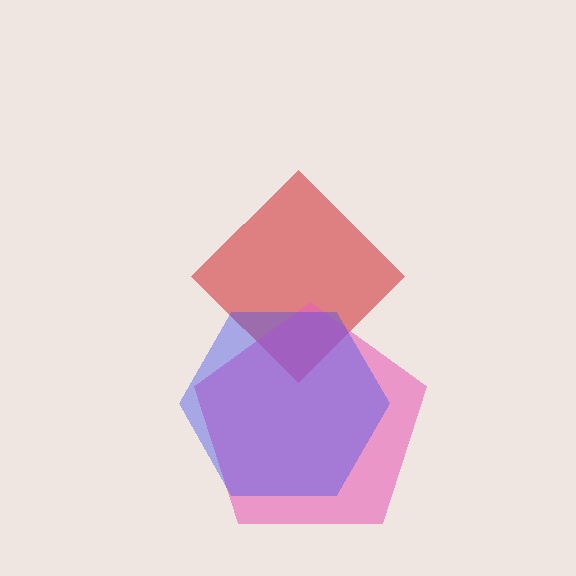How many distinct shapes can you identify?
There are 3 distinct shapes: a red diamond, a pink pentagon, a blue hexagon.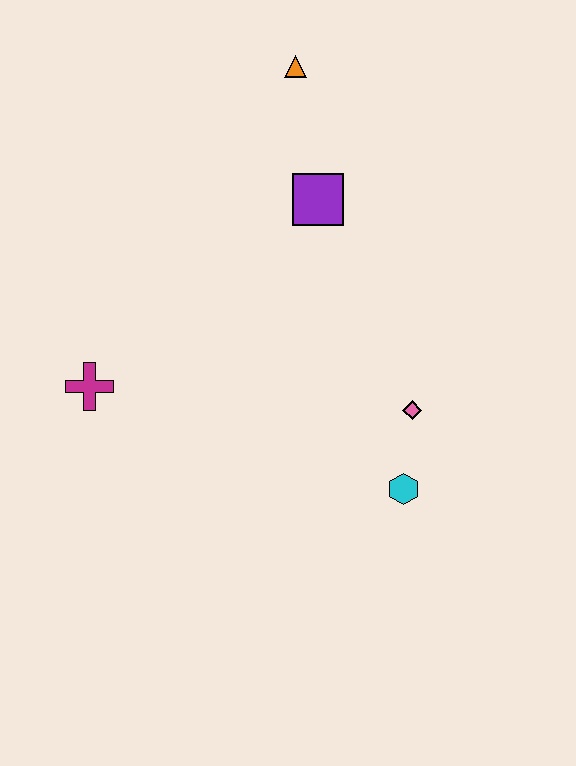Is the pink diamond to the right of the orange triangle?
Yes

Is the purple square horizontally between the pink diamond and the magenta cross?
Yes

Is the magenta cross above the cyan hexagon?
Yes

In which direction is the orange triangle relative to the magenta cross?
The orange triangle is above the magenta cross.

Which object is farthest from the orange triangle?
The cyan hexagon is farthest from the orange triangle.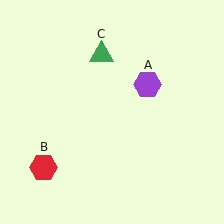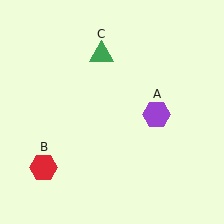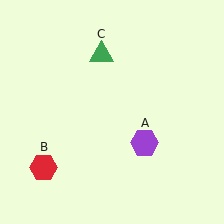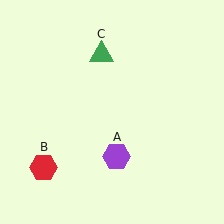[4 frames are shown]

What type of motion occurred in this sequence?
The purple hexagon (object A) rotated clockwise around the center of the scene.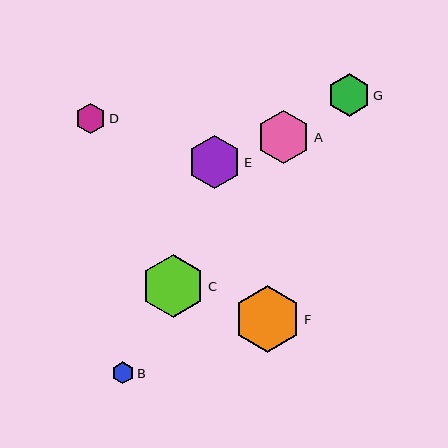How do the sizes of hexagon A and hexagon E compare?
Hexagon A and hexagon E are approximately the same size.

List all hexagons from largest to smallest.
From largest to smallest: F, C, A, E, G, D, B.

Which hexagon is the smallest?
Hexagon B is the smallest with a size of approximately 21 pixels.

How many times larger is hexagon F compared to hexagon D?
Hexagon F is approximately 2.2 times the size of hexagon D.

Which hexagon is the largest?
Hexagon F is the largest with a size of approximately 68 pixels.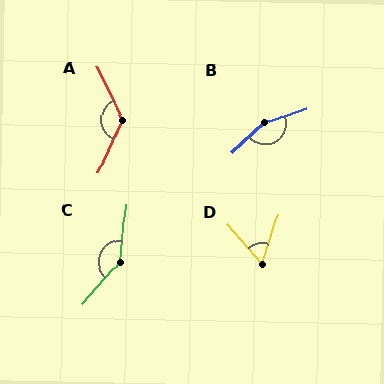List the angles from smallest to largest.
D (58°), A (130°), C (144°), B (156°).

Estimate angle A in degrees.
Approximately 130 degrees.